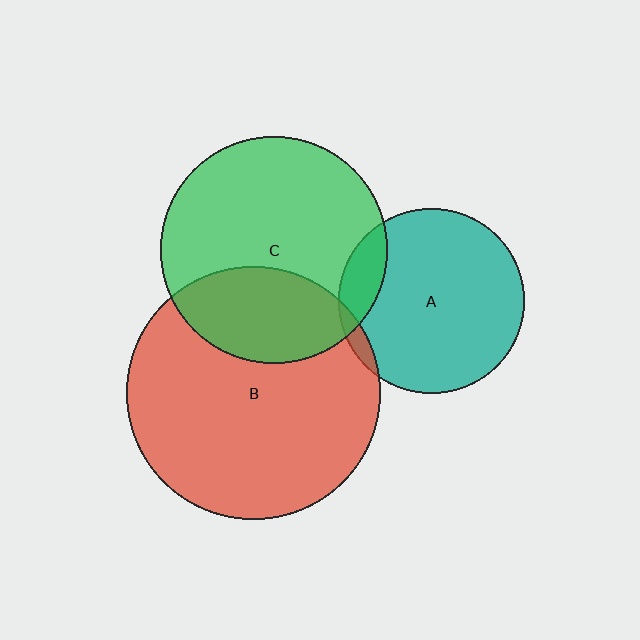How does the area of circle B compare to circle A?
Approximately 1.9 times.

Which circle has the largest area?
Circle B (red).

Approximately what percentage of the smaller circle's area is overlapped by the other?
Approximately 30%.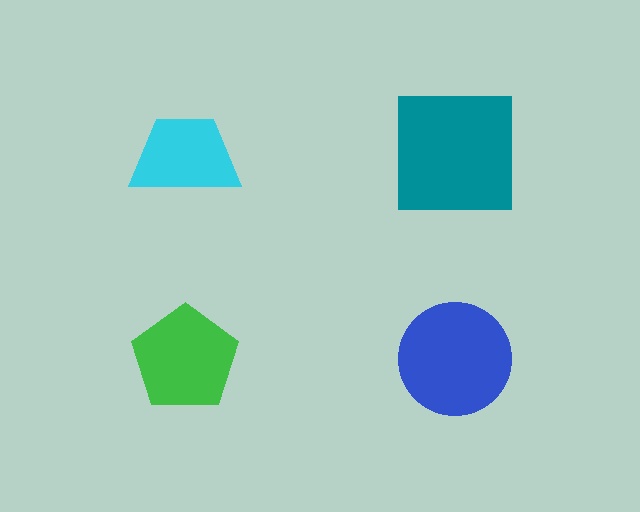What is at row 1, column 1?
A cyan trapezoid.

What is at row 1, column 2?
A teal square.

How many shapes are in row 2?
2 shapes.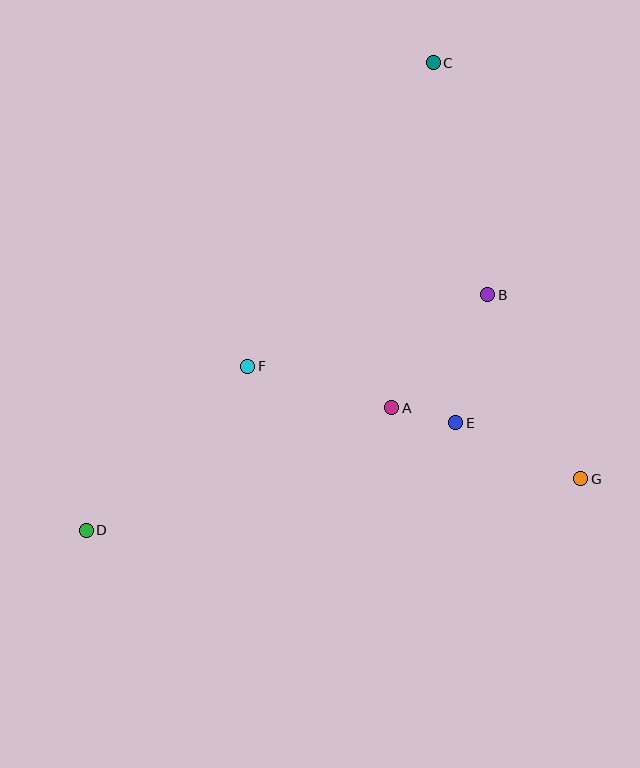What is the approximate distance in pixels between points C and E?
The distance between C and E is approximately 361 pixels.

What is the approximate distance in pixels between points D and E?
The distance between D and E is approximately 385 pixels.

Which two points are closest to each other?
Points A and E are closest to each other.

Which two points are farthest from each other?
Points C and D are farthest from each other.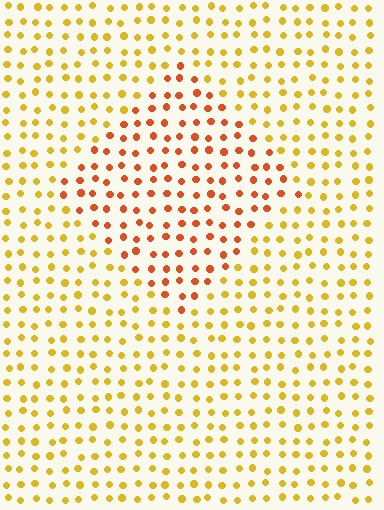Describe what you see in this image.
The image is filled with small yellow elements in a uniform arrangement. A diamond-shaped region is visible where the elements are tinted to a slightly different hue, forming a subtle color boundary.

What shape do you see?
I see a diamond.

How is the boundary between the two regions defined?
The boundary is defined purely by a slight shift in hue (about 35 degrees). Spacing, size, and orientation are identical on both sides.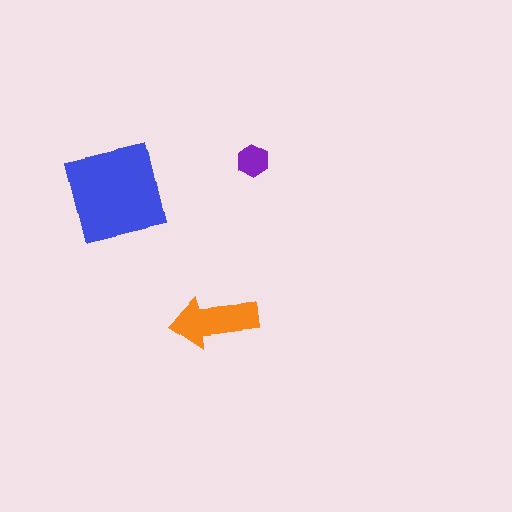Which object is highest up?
The purple hexagon is topmost.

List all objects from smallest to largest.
The purple hexagon, the orange arrow, the blue square.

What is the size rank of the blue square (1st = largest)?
1st.